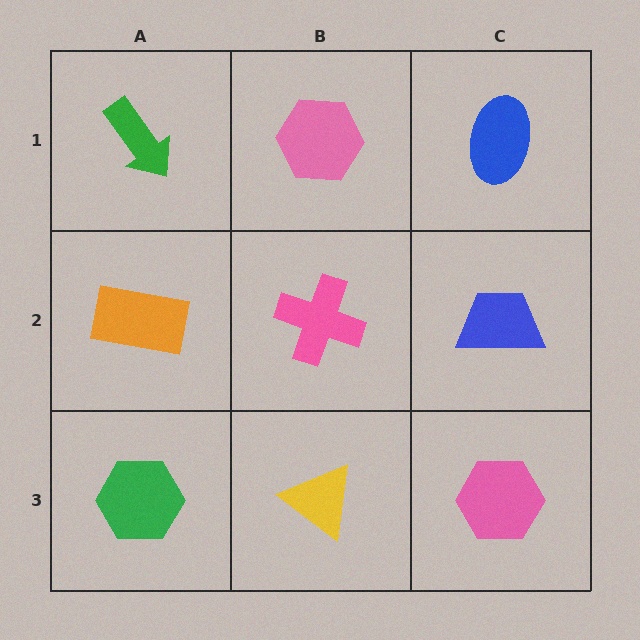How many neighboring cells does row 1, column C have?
2.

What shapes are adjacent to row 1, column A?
An orange rectangle (row 2, column A), a pink hexagon (row 1, column B).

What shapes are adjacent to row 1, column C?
A blue trapezoid (row 2, column C), a pink hexagon (row 1, column B).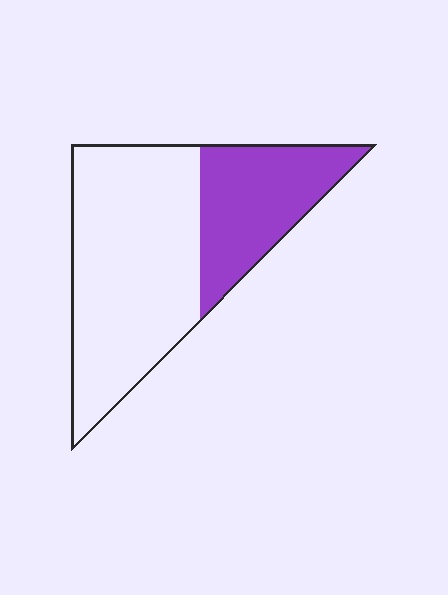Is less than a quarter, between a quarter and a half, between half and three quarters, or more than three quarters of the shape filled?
Between a quarter and a half.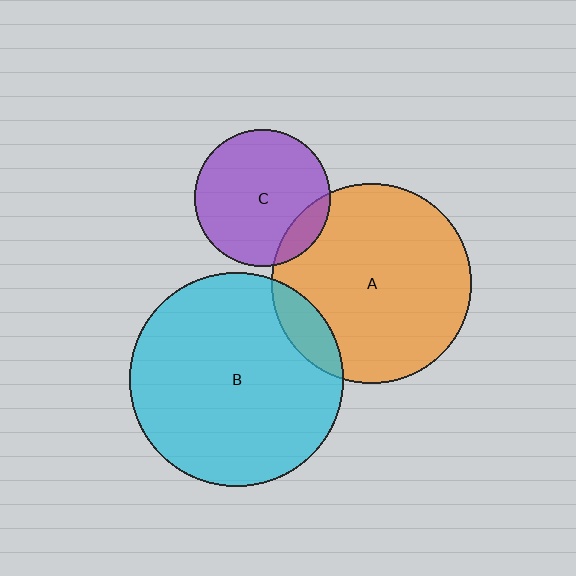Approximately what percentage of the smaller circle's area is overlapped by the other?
Approximately 10%.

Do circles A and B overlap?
Yes.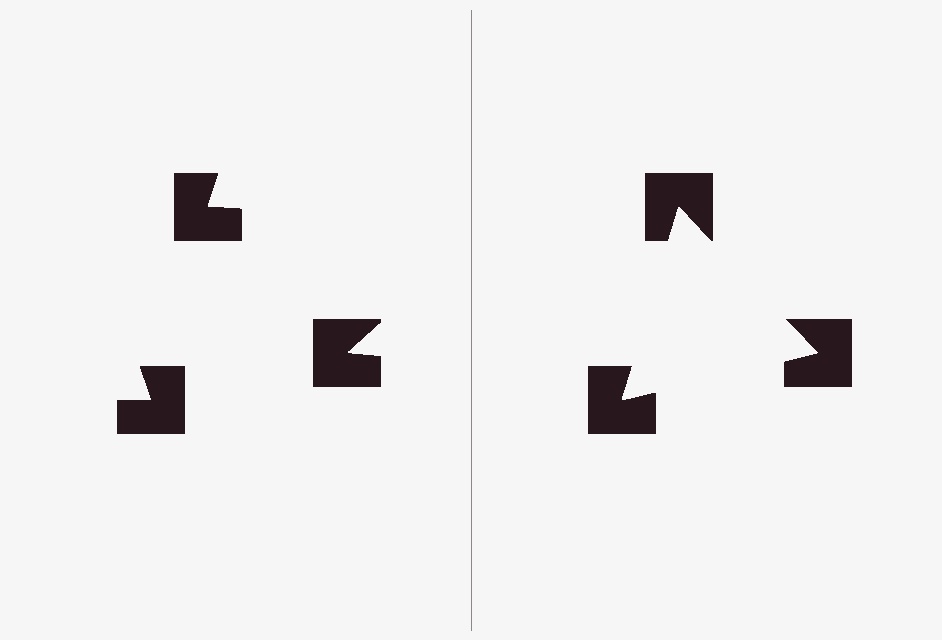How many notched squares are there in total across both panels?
6 — 3 on each side.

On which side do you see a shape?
An illusory triangle appears on the right side. On the left side the wedge cuts are rotated, so no coherent shape forms.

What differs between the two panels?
The notched squares are positioned identically on both sides; only the wedge orientations differ. On the right they align to a triangle; on the left they are misaligned.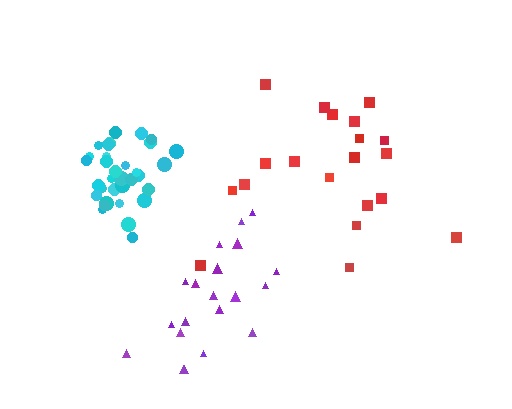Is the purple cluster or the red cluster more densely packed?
Purple.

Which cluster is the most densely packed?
Cyan.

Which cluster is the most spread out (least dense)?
Red.